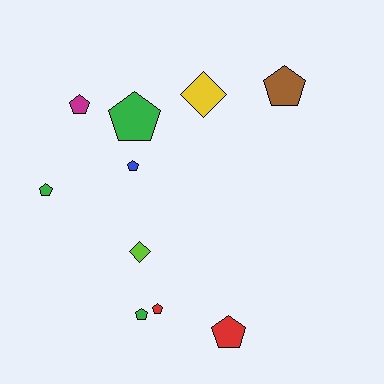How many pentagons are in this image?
There are 8 pentagons.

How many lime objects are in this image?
There is 1 lime object.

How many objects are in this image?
There are 10 objects.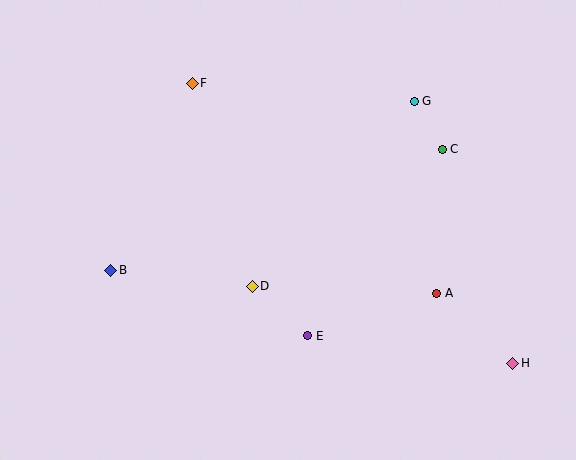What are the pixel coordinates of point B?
Point B is at (111, 270).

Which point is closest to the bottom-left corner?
Point B is closest to the bottom-left corner.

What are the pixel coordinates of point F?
Point F is at (192, 83).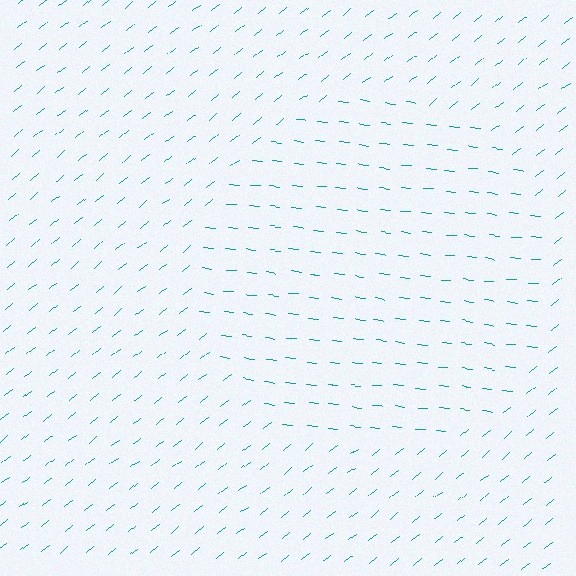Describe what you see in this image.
The image is filled with small teal line segments. A circle region in the image has lines oriented differently from the surrounding lines, creating a visible texture boundary.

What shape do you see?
I see a circle.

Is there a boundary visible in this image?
Yes, there is a texture boundary formed by a change in line orientation.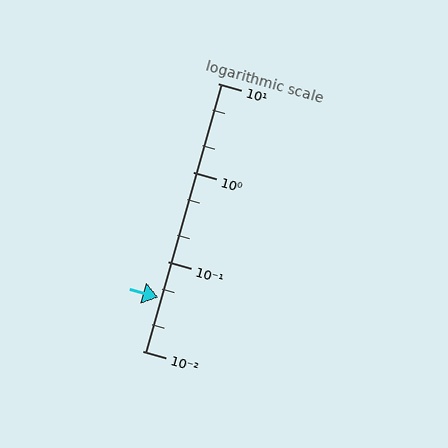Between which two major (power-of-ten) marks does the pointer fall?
The pointer is between 0.01 and 0.1.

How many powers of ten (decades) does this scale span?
The scale spans 3 decades, from 0.01 to 10.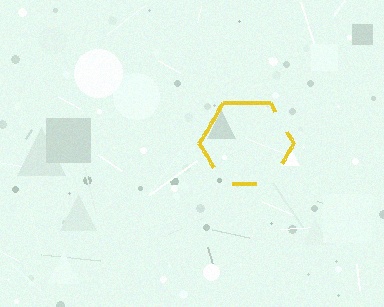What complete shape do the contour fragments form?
The contour fragments form a hexagon.